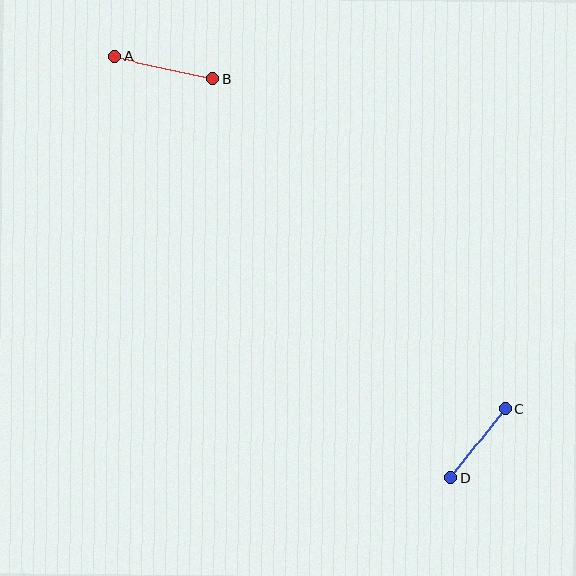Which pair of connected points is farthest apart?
Points A and B are farthest apart.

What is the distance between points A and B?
The distance is approximately 100 pixels.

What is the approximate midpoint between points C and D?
The midpoint is at approximately (478, 443) pixels.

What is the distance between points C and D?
The distance is approximately 87 pixels.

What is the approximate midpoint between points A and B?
The midpoint is at approximately (164, 68) pixels.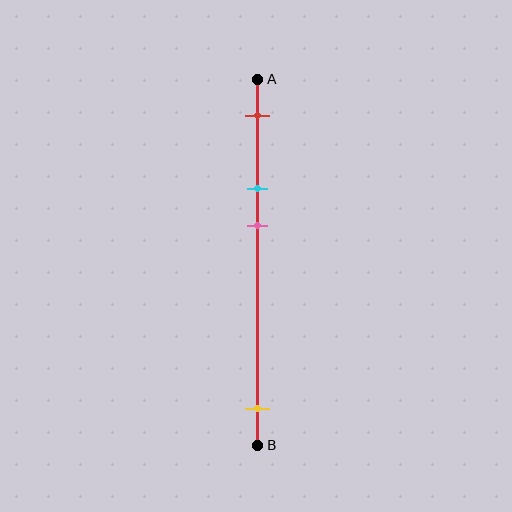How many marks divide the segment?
There are 4 marks dividing the segment.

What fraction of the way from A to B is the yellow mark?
The yellow mark is approximately 90% (0.9) of the way from A to B.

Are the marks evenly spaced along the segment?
No, the marks are not evenly spaced.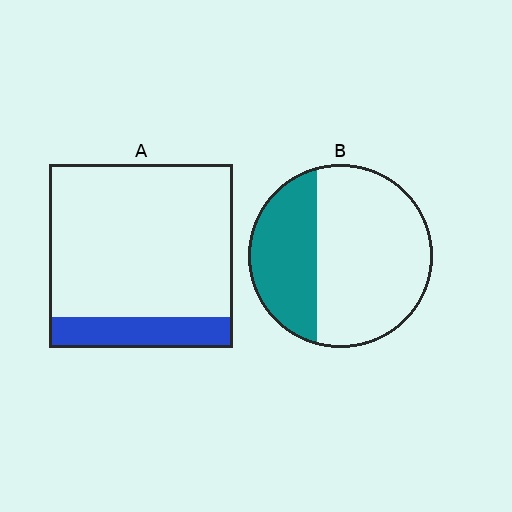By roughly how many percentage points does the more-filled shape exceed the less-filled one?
By roughly 15 percentage points (B over A).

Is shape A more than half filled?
No.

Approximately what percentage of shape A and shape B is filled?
A is approximately 15% and B is approximately 35%.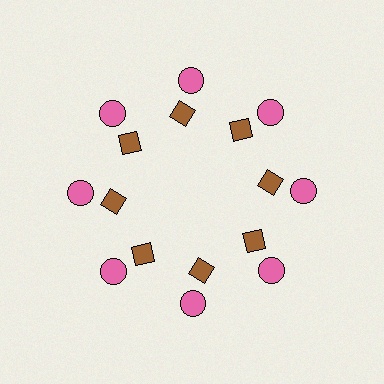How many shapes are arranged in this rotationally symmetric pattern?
There are 16 shapes, arranged in 8 groups of 2.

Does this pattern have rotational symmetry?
Yes, this pattern has 8-fold rotational symmetry. It looks the same after rotating 45 degrees around the center.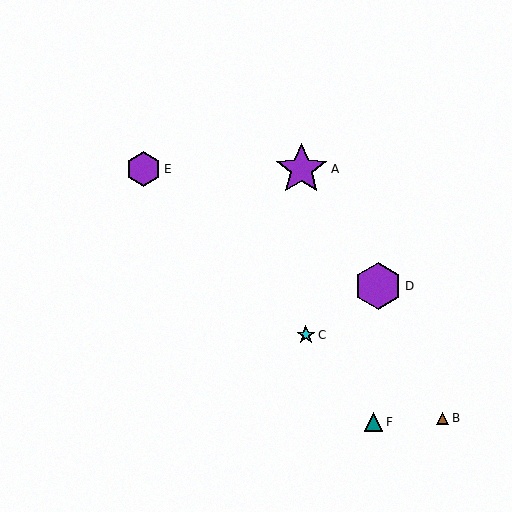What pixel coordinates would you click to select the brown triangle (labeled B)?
Click at (443, 418) to select the brown triangle B.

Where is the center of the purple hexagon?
The center of the purple hexagon is at (378, 286).